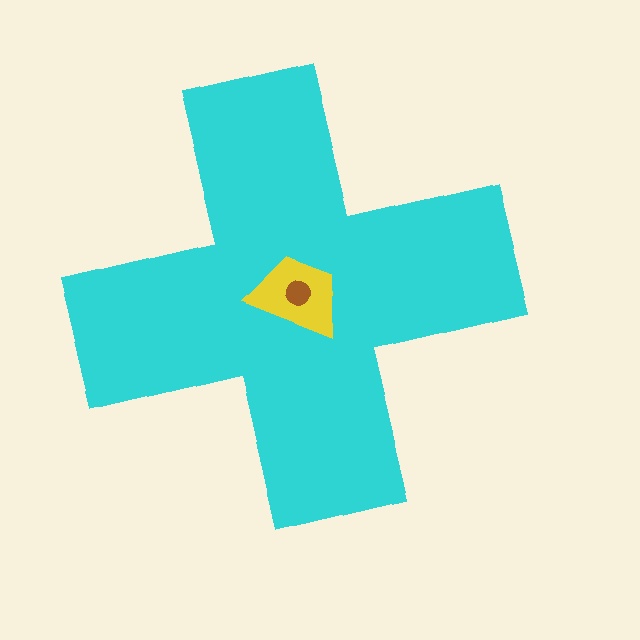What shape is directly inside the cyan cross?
The yellow trapezoid.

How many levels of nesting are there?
3.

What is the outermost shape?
The cyan cross.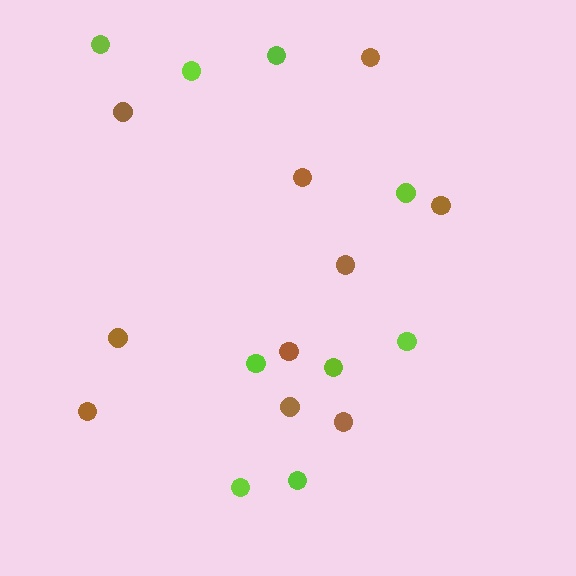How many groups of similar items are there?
There are 2 groups: one group of lime circles (9) and one group of brown circles (10).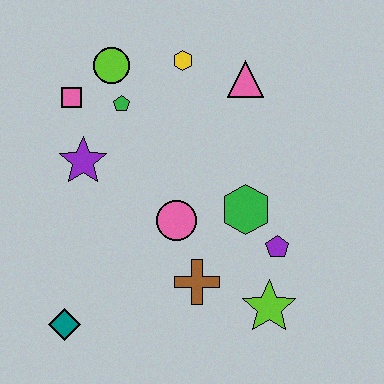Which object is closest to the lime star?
The purple pentagon is closest to the lime star.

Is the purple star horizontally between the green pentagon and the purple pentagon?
No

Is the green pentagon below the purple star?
No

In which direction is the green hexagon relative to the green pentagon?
The green hexagon is to the right of the green pentagon.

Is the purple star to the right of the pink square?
Yes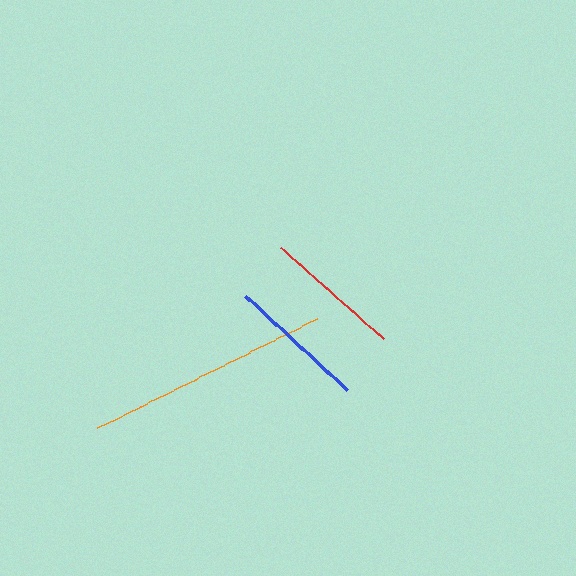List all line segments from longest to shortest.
From longest to shortest: orange, blue, red.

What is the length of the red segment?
The red segment is approximately 137 pixels long.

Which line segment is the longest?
The orange line is the longest at approximately 245 pixels.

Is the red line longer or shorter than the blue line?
The blue line is longer than the red line.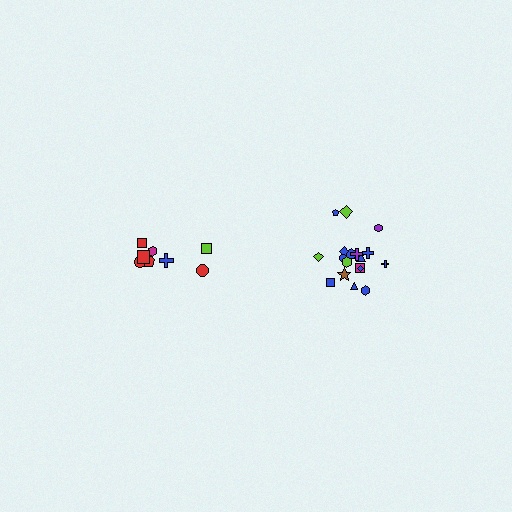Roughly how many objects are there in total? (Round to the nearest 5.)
Roughly 25 objects in total.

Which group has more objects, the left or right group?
The right group.